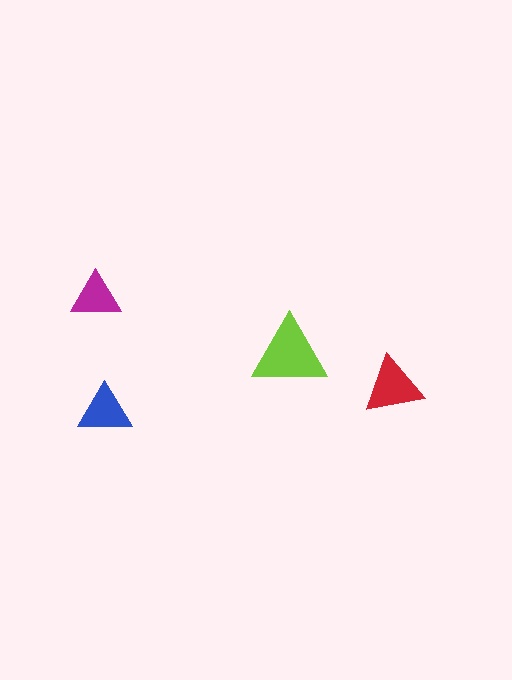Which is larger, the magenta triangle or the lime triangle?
The lime one.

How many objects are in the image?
There are 4 objects in the image.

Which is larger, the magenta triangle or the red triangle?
The red one.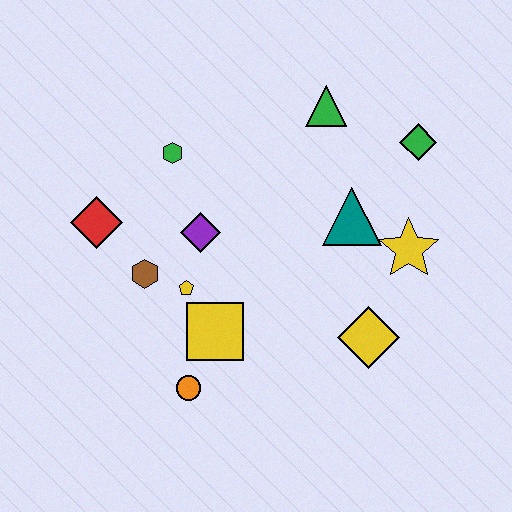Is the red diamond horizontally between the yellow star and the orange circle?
No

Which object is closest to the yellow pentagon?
The brown hexagon is closest to the yellow pentagon.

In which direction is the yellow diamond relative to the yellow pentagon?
The yellow diamond is to the right of the yellow pentagon.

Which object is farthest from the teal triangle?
The red diamond is farthest from the teal triangle.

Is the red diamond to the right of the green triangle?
No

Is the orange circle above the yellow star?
No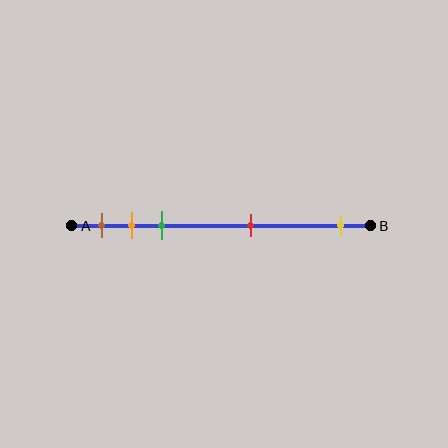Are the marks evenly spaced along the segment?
No, the marks are not evenly spaced.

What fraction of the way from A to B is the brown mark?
The brown mark is approximately 10% (0.1) of the way from A to B.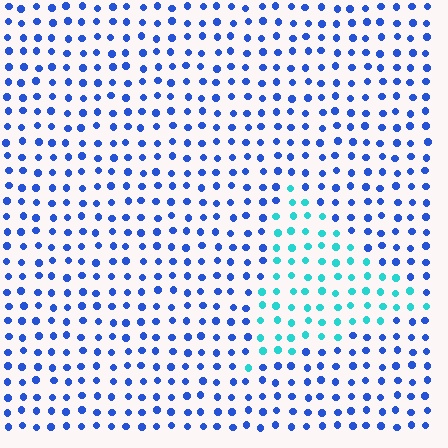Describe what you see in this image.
The image is filled with small blue elements in a uniform arrangement. A triangle-shaped region is visible where the elements are tinted to a slightly different hue, forming a subtle color boundary.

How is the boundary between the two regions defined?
The boundary is defined purely by a slight shift in hue (about 48 degrees). Spacing, size, and orientation are identical on both sides.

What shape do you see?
I see a triangle.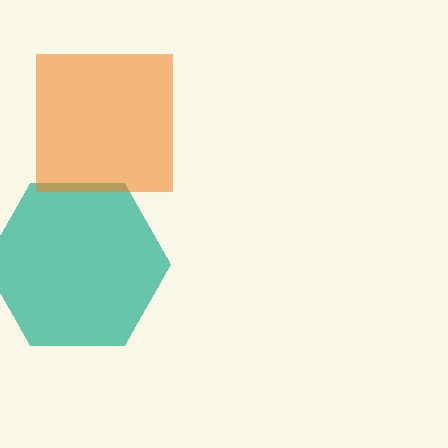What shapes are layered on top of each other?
The layered shapes are: a teal hexagon, an orange square.